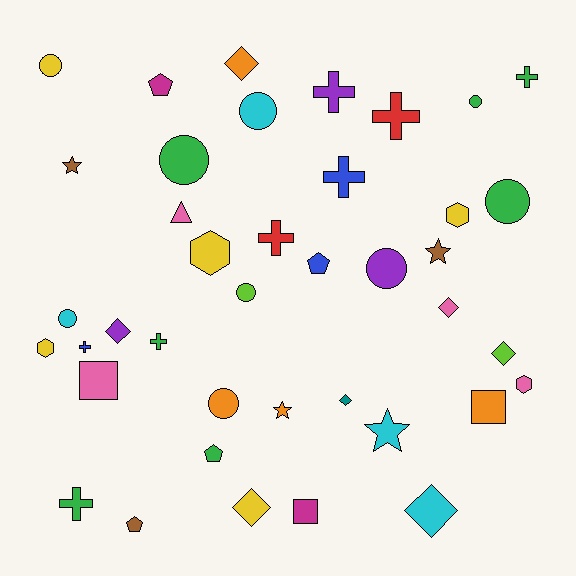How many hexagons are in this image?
There are 4 hexagons.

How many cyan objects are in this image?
There are 4 cyan objects.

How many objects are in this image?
There are 40 objects.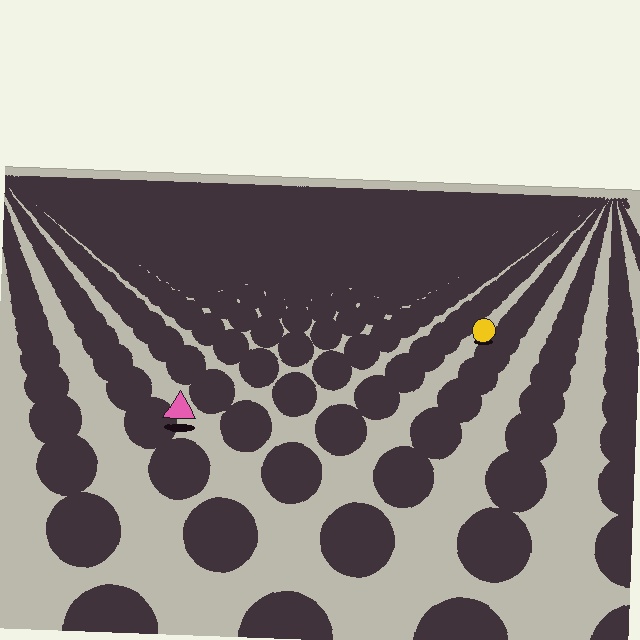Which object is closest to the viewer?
The pink triangle is closest. The texture marks near it are larger and more spread out.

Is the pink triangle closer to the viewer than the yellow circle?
Yes. The pink triangle is closer — you can tell from the texture gradient: the ground texture is coarser near it.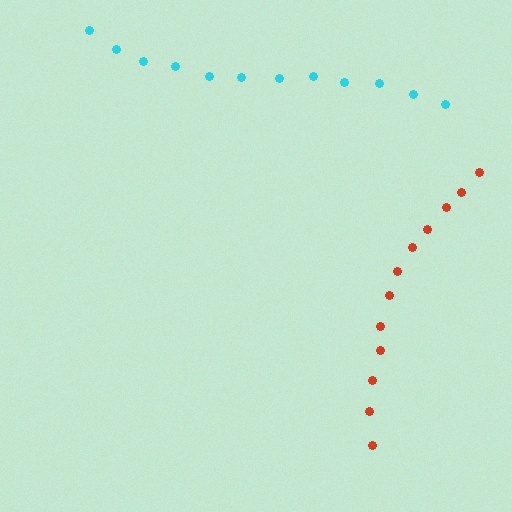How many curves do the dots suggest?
There are 2 distinct paths.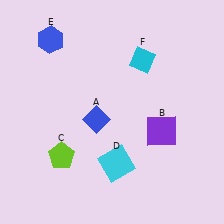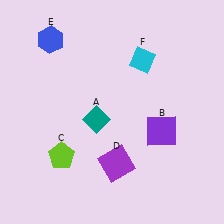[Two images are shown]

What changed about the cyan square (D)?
In Image 1, D is cyan. In Image 2, it changed to purple.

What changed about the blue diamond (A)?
In Image 1, A is blue. In Image 2, it changed to teal.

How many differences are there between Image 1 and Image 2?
There are 2 differences between the two images.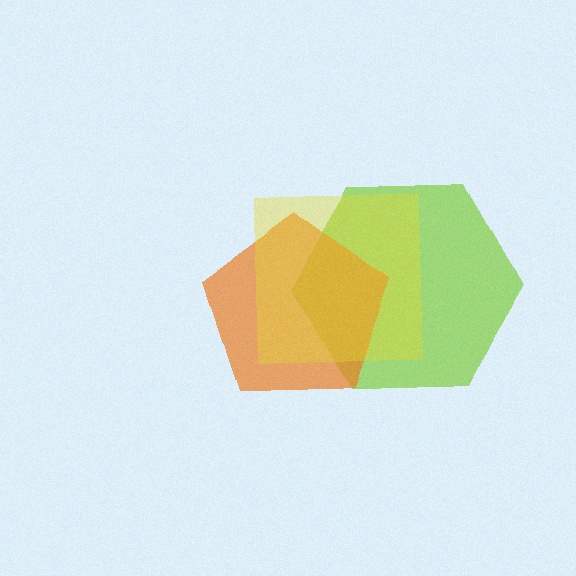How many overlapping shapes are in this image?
There are 3 overlapping shapes in the image.